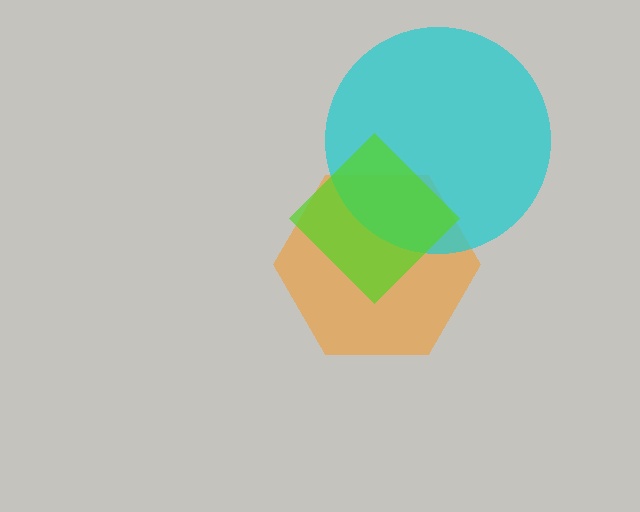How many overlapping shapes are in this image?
There are 3 overlapping shapes in the image.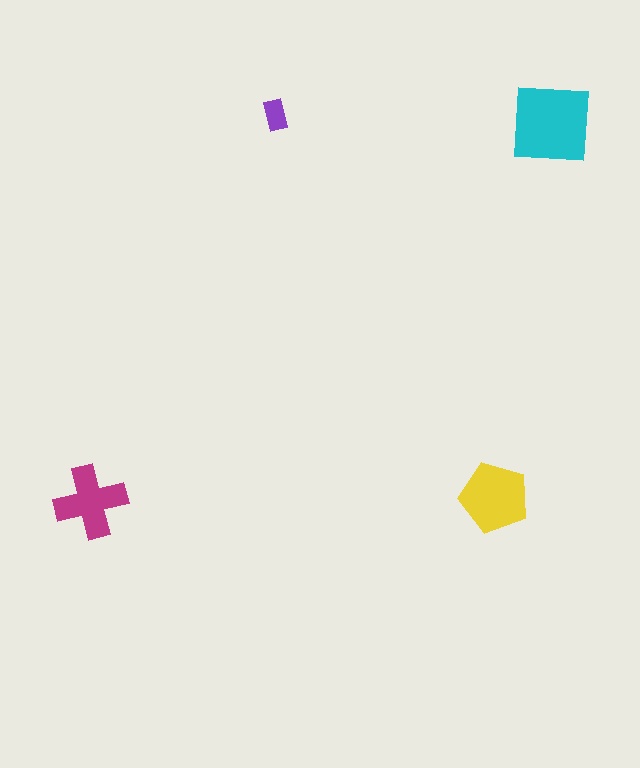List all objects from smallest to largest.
The purple rectangle, the magenta cross, the yellow pentagon, the cyan square.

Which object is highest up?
The purple rectangle is topmost.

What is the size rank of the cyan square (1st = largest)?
1st.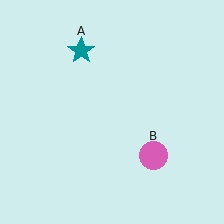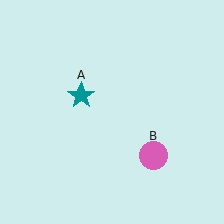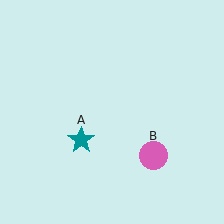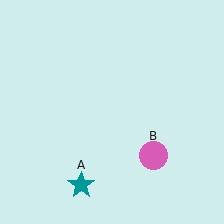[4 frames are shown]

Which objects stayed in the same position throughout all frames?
Pink circle (object B) remained stationary.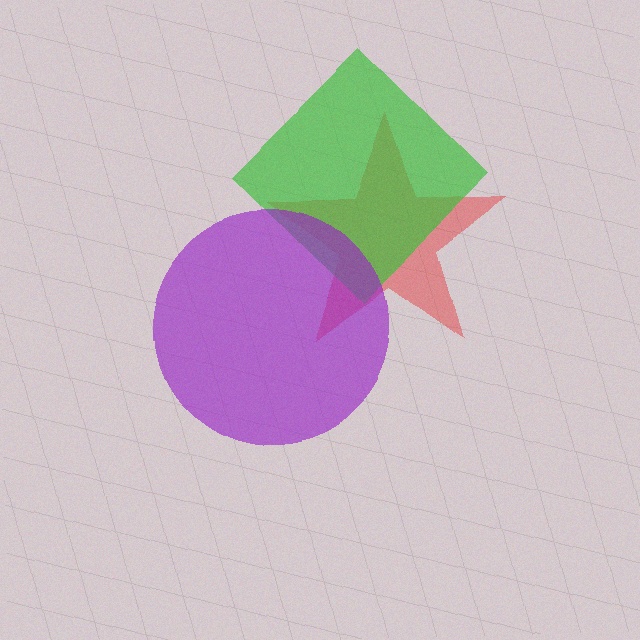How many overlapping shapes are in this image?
There are 3 overlapping shapes in the image.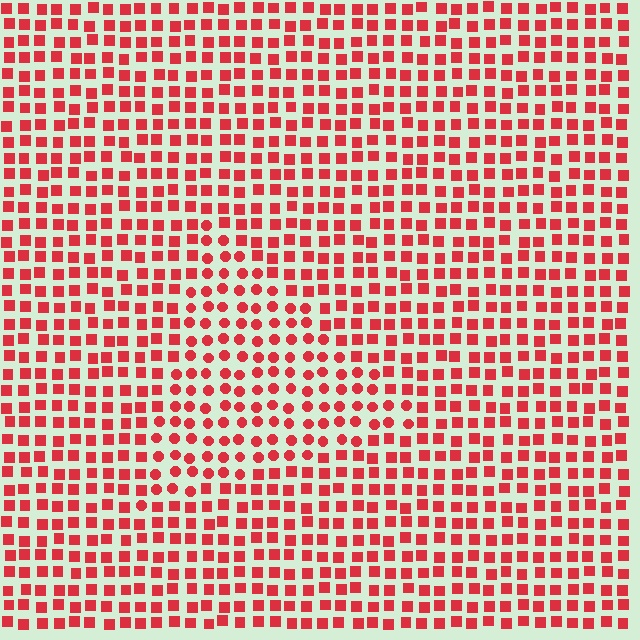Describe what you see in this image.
The image is filled with small red elements arranged in a uniform grid. A triangle-shaped region contains circles, while the surrounding area contains squares. The boundary is defined purely by the change in element shape.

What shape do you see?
I see a triangle.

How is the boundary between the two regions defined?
The boundary is defined by a change in element shape: circles inside vs. squares outside. All elements share the same color and spacing.